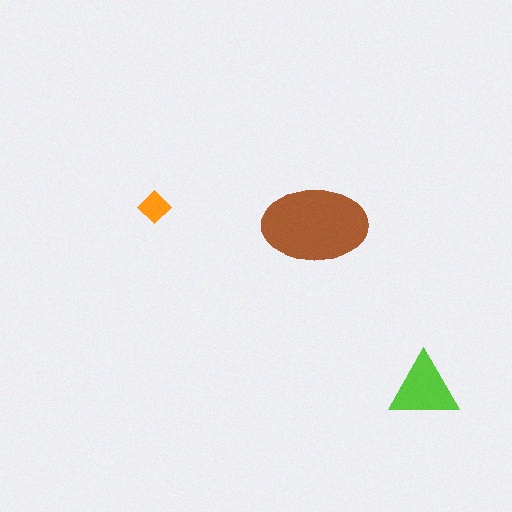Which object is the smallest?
The orange diamond.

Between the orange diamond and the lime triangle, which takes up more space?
The lime triangle.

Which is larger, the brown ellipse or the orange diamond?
The brown ellipse.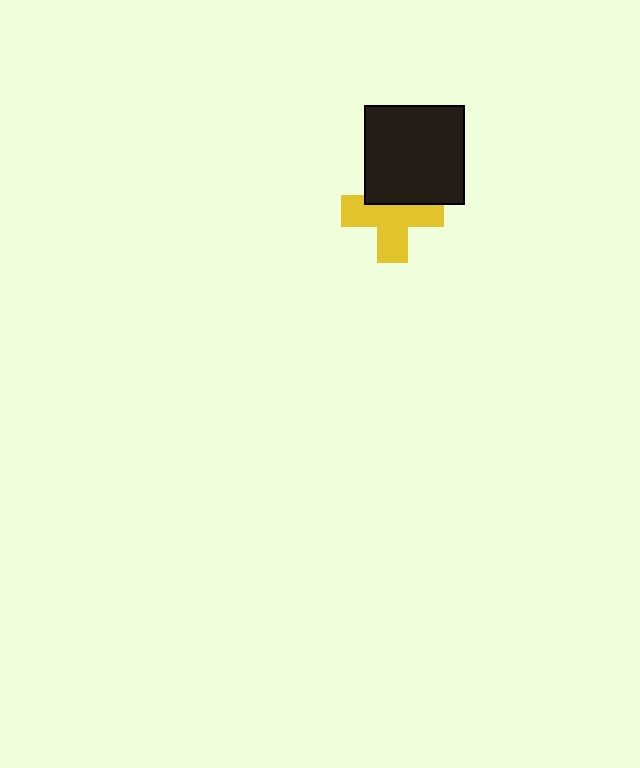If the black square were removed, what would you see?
You would see the complete yellow cross.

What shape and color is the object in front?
The object in front is a black square.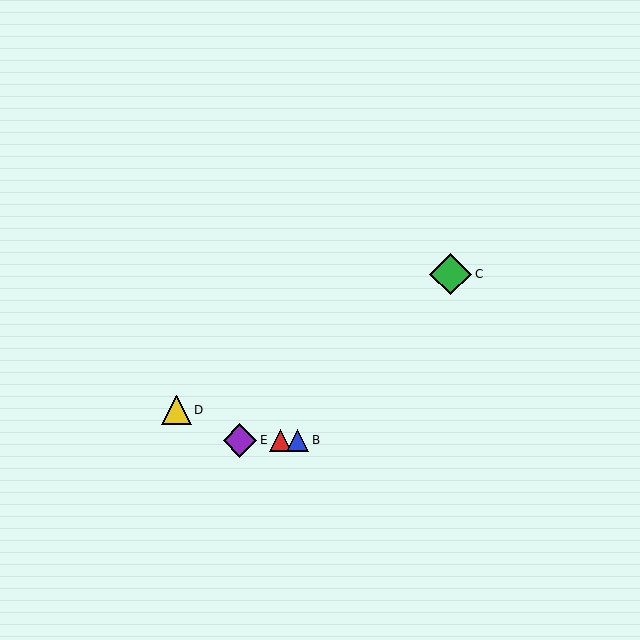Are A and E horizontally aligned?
Yes, both are at y≈440.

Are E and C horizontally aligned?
No, E is at y≈440 and C is at y≈274.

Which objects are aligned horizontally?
Objects A, B, E are aligned horizontally.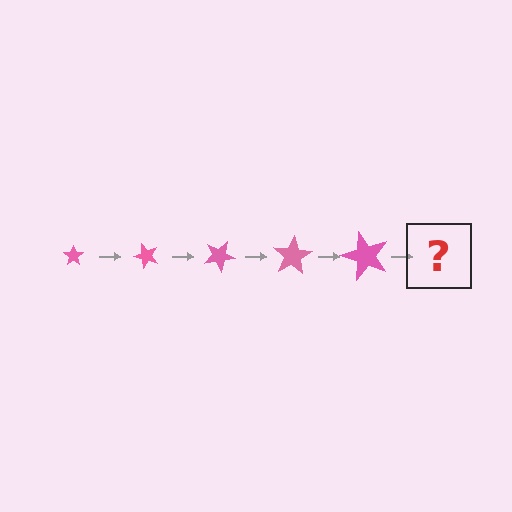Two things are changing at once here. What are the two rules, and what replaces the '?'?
The two rules are that the star grows larger each step and it rotates 50 degrees each step. The '?' should be a star, larger than the previous one and rotated 250 degrees from the start.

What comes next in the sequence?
The next element should be a star, larger than the previous one and rotated 250 degrees from the start.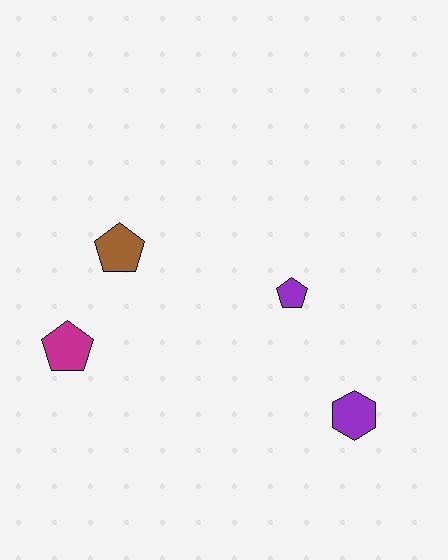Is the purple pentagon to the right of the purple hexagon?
No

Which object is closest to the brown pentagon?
The magenta pentagon is closest to the brown pentagon.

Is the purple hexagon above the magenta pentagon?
No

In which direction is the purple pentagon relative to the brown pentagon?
The purple pentagon is to the right of the brown pentagon.